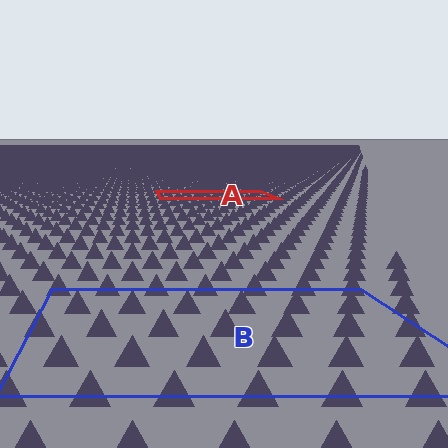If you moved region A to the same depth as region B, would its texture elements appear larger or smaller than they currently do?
They would appear larger. At a closer depth, the same texture elements are projected at a bigger on-screen size.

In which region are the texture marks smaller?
The texture marks are smaller in region A, because it is farther away.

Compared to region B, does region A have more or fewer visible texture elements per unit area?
Region A has more texture elements per unit area — they are packed more densely because it is farther away.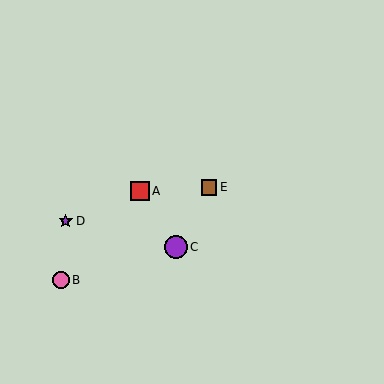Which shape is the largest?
The purple circle (labeled C) is the largest.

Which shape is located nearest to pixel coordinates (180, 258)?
The purple circle (labeled C) at (176, 247) is nearest to that location.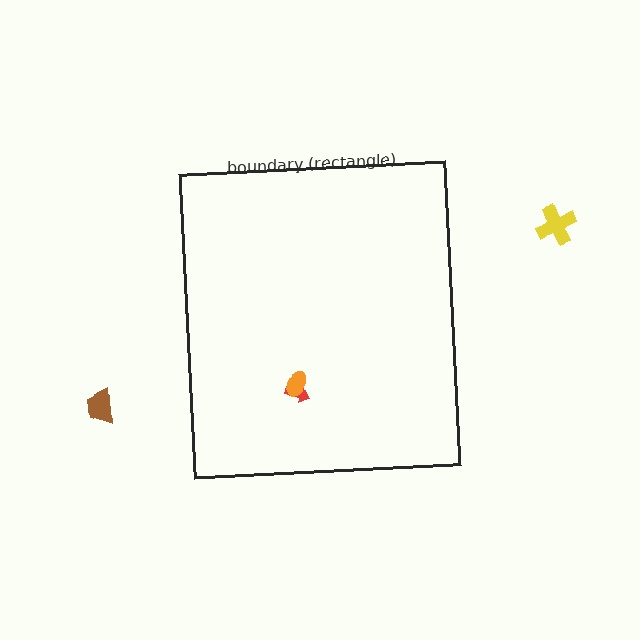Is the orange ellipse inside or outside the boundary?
Inside.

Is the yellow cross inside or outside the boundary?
Outside.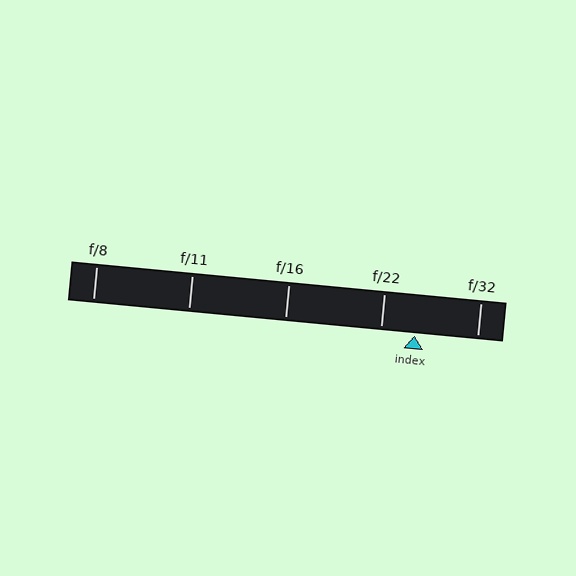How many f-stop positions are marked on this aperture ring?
There are 5 f-stop positions marked.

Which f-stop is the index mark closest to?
The index mark is closest to f/22.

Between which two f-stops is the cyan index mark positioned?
The index mark is between f/22 and f/32.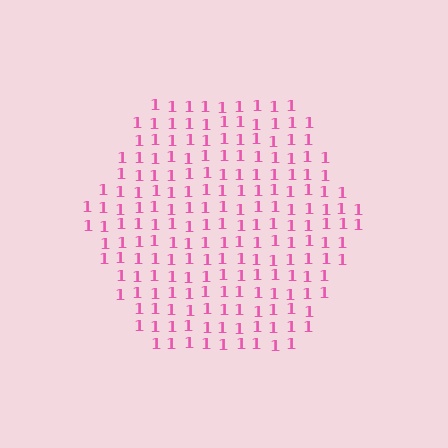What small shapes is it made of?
It is made of small digit 1's.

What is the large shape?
The large shape is a hexagon.